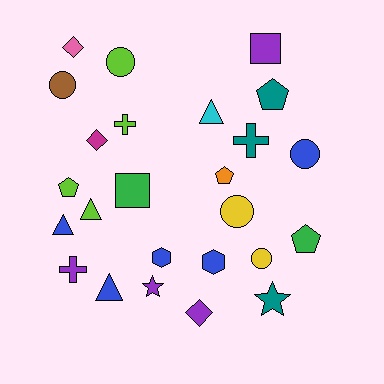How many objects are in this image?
There are 25 objects.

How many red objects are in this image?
There are no red objects.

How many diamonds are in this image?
There are 3 diamonds.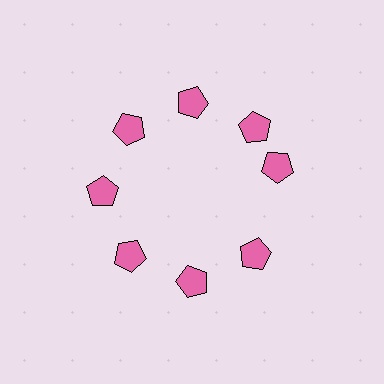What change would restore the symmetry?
The symmetry would be restored by rotating it back into even spacing with its neighbors so that all 8 pentagons sit at equal angles and equal distance from the center.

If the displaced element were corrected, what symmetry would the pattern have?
It would have 8-fold rotational symmetry — the pattern would map onto itself every 45 degrees.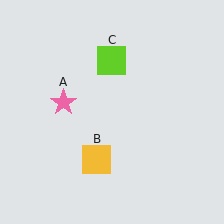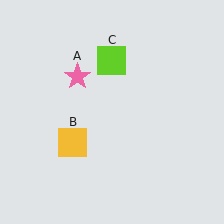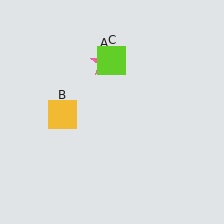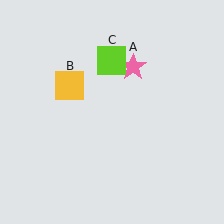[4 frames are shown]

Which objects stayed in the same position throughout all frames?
Lime square (object C) remained stationary.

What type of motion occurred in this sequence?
The pink star (object A), yellow square (object B) rotated clockwise around the center of the scene.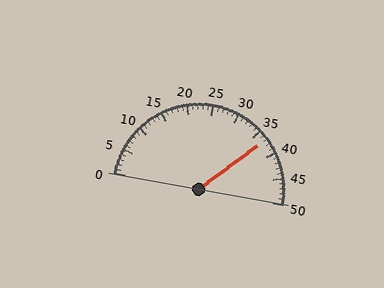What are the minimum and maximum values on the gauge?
The gauge ranges from 0 to 50.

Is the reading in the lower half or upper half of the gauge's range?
The reading is in the upper half of the range (0 to 50).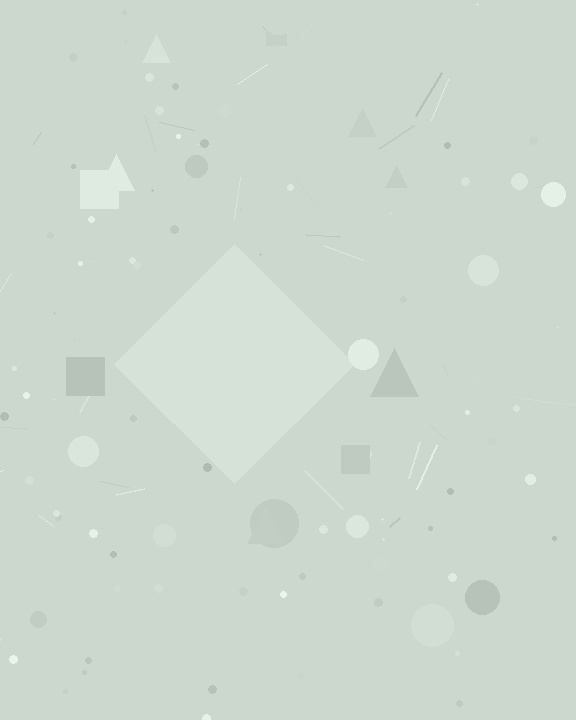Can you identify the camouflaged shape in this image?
The camouflaged shape is a diamond.